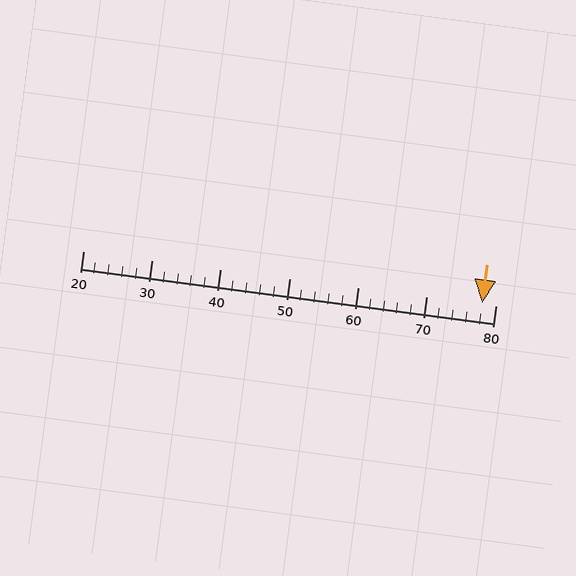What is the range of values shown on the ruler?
The ruler shows values from 20 to 80.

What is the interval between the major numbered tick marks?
The major tick marks are spaced 10 units apart.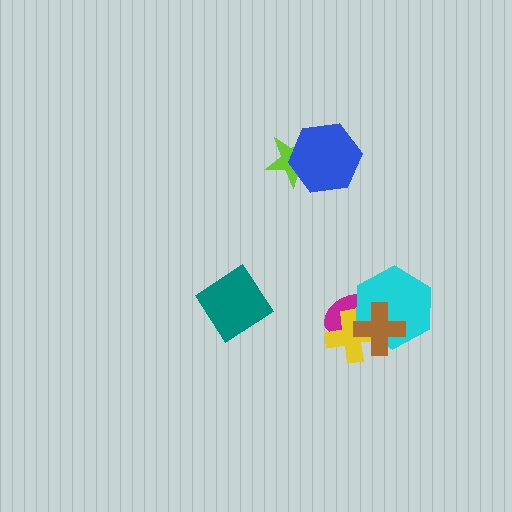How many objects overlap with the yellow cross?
3 objects overlap with the yellow cross.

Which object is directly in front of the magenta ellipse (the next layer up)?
The yellow cross is directly in front of the magenta ellipse.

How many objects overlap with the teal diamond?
0 objects overlap with the teal diamond.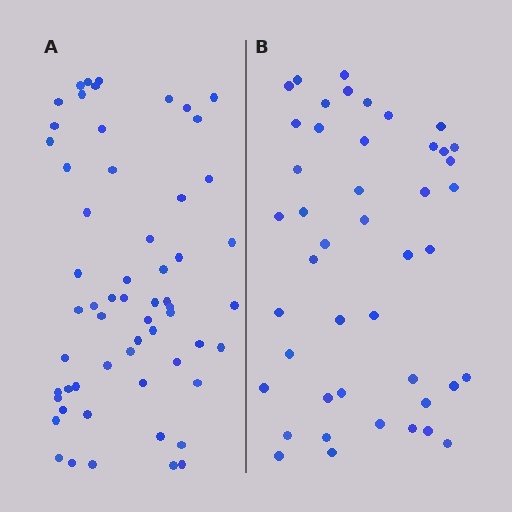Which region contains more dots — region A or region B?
Region A (the left region) has more dots.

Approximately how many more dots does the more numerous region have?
Region A has approximately 15 more dots than region B.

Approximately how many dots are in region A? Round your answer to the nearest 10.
About 60 dots. (The exact count is 59, which rounds to 60.)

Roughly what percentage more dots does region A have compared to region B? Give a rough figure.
About 30% more.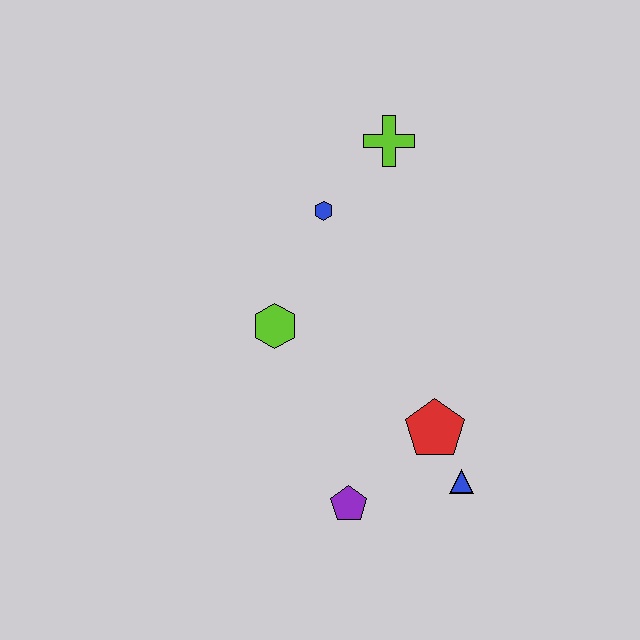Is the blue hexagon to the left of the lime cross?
Yes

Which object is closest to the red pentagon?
The blue triangle is closest to the red pentagon.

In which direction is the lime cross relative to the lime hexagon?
The lime cross is above the lime hexagon.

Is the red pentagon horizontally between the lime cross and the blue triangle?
Yes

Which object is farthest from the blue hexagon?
The blue triangle is farthest from the blue hexagon.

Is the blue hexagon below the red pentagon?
No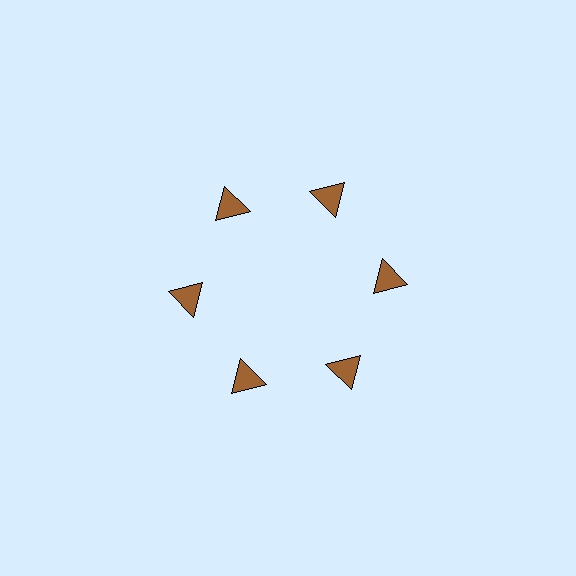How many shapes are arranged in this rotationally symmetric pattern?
There are 6 shapes, arranged in 6 groups of 1.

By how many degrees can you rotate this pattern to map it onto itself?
The pattern maps onto itself every 60 degrees of rotation.